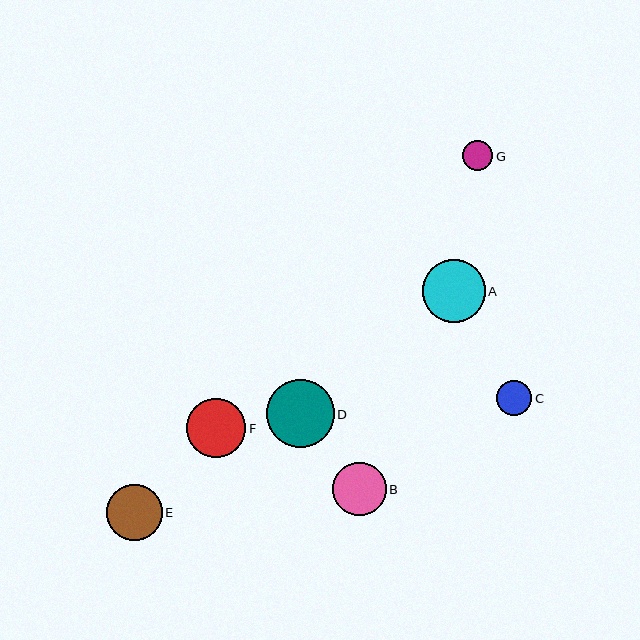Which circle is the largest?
Circle D is the largest with a size of approximately 68 pixels.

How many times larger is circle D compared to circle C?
Circle D is approximately 2.0 times the size of circle C.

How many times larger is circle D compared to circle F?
Circle D is approximately 1.2 times the size of circle F.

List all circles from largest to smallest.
From largest to smallest: D, A, F, E, B, C, G.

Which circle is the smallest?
Circle G is the smallest with a size of approximately 30 pixels.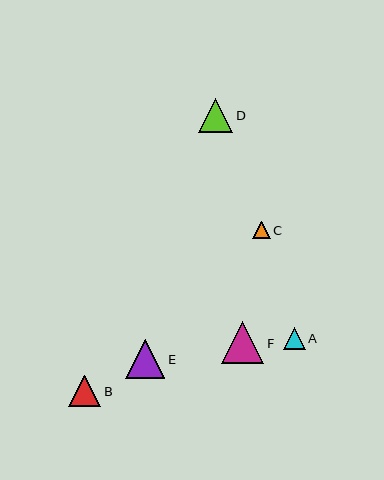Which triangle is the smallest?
Triangle C is the smallest with a size of approximately 18 pixels.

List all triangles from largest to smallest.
From largest to smallest: F, E, D, B, A, C.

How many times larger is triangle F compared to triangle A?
Triangle F is approximately 1.9 times the size of triangle A.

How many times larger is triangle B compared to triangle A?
Triangle B is approximately 1.4 times the size of triangle A.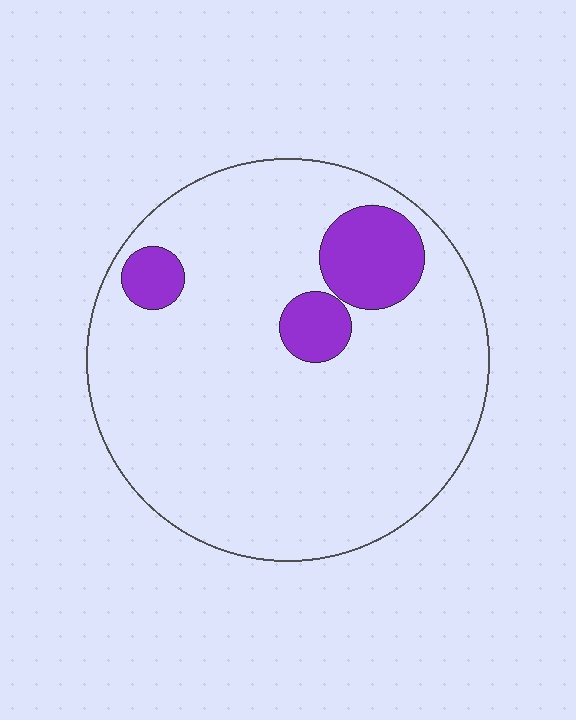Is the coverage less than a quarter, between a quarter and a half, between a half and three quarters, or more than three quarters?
Less than a quarter.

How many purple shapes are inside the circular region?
3.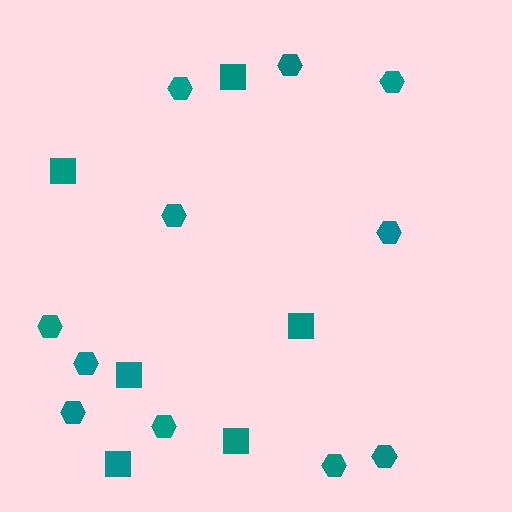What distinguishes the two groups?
There are 2 groups: one group of squares (6) and one group of hexagons (11).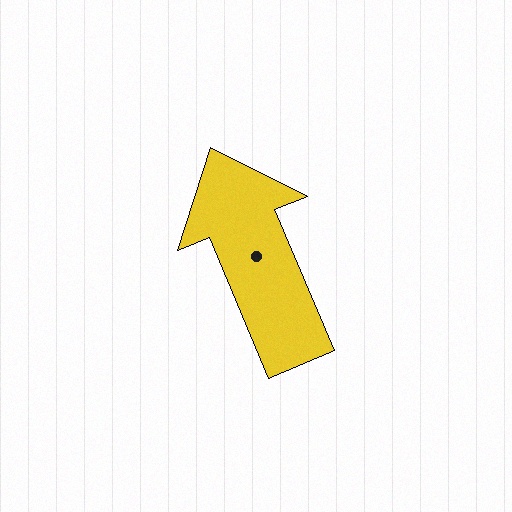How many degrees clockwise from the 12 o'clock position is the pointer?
Approximately 337 degrees.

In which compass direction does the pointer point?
Northwest.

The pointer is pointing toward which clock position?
Roughly 11 o'clock.